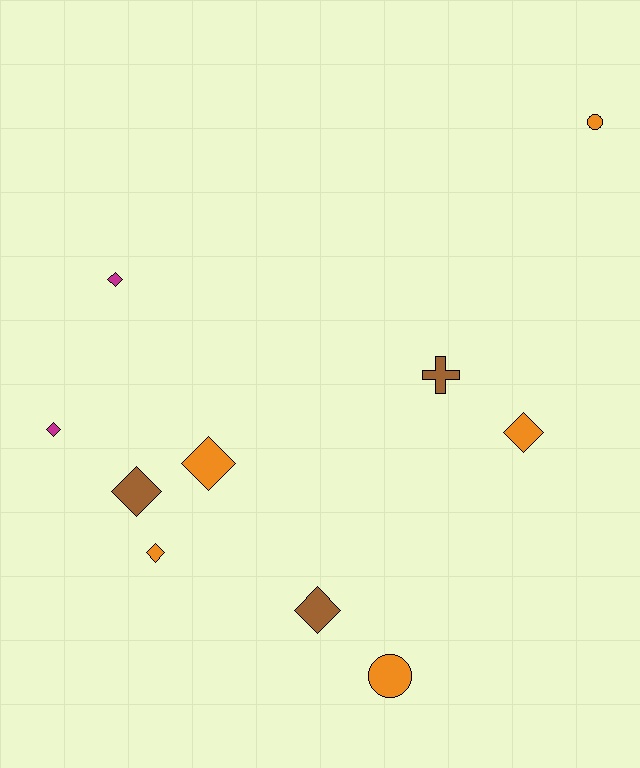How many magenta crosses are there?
There are no magenta crosses.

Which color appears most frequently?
Orange, with 5 objects.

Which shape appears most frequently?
Diamond, with 7 objects.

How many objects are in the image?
There are 10 objects.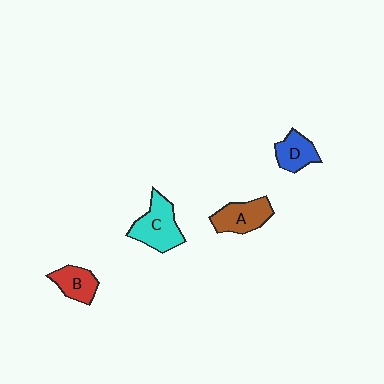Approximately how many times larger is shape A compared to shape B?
Approximately 1.3 times.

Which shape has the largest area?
Shape C (cyan).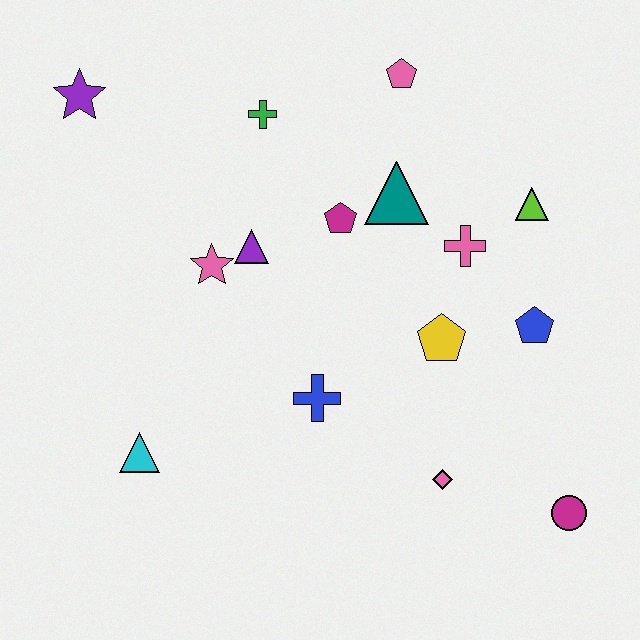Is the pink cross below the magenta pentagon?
Yes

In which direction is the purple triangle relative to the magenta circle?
The purple triangle is to the left of the magenta circle.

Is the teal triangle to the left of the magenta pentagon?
No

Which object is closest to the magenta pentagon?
The teal triangle is closest to the magenta pentagon.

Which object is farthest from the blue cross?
The purple star is farthest from the blue cross.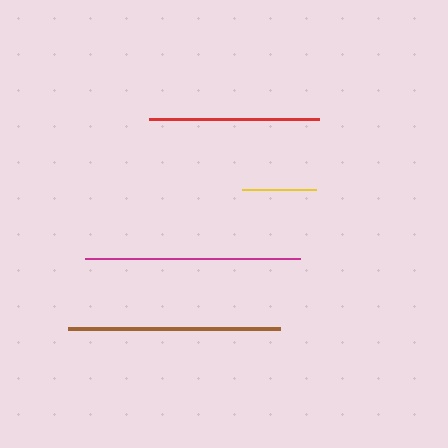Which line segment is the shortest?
The yellow line is the shortest at approximately 74 pixels.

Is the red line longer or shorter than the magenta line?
The magenta line is longer than the red line.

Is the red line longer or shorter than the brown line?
The brown line is longer than the red line.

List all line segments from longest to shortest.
From longest to shortest: magenta, brown, red, yellow.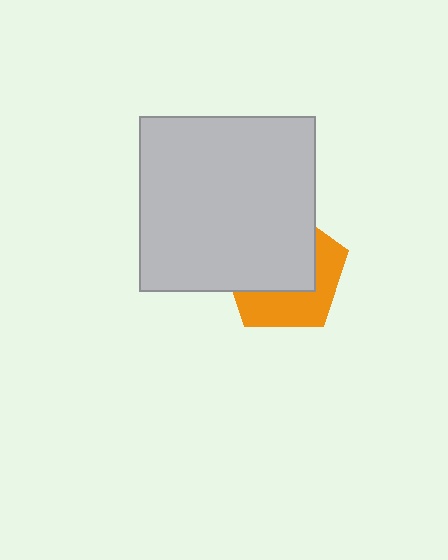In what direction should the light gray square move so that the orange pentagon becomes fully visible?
The light gray square should move toward the upper-left. That is the shortest direction to clear the overlap and leave the orange pentagon fully visible.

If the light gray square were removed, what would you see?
You would see the complete orange pentagon.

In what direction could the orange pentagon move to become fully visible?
The orange pentagon could move toward the lower-right. That would shift it out from behind the light gray square entirely.